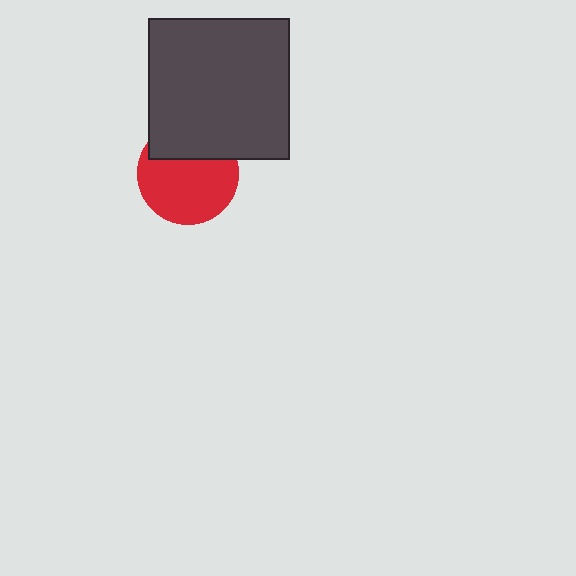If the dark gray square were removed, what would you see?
You would see the complete red circle.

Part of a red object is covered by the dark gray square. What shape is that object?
It is a circle.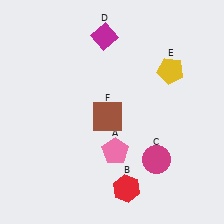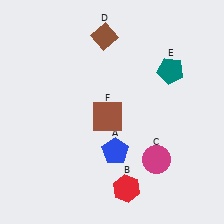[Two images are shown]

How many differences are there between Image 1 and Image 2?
There are 3 differences between the two images.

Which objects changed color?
A changed from pink to blue. D changed from magenta to brown. E changed from yellow to teal.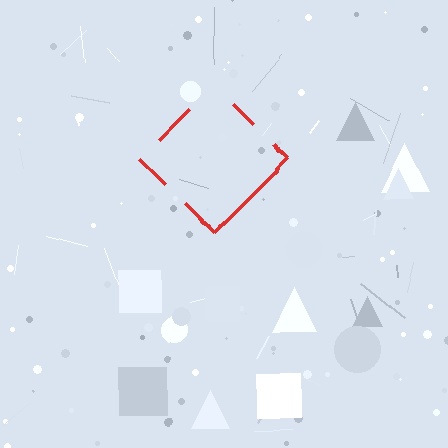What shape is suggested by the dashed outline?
The dashed outline suggests a diamond.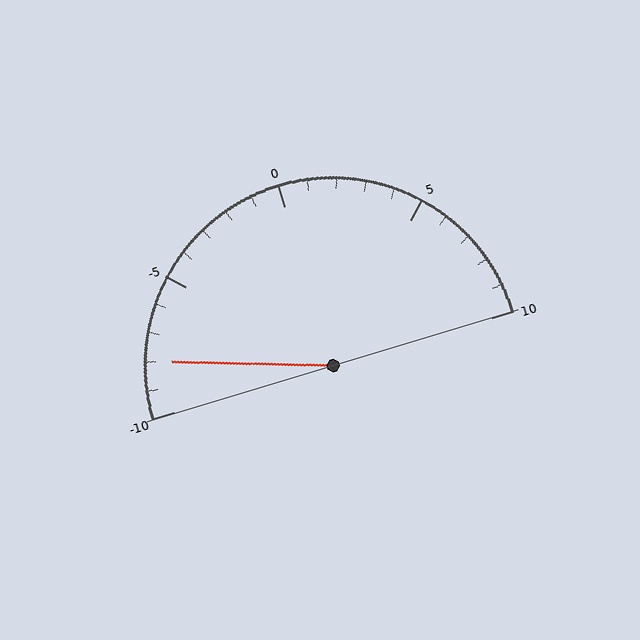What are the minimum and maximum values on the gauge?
The gauge ranges from -10 to 10.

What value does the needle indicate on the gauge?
The needle indicates approximately -8.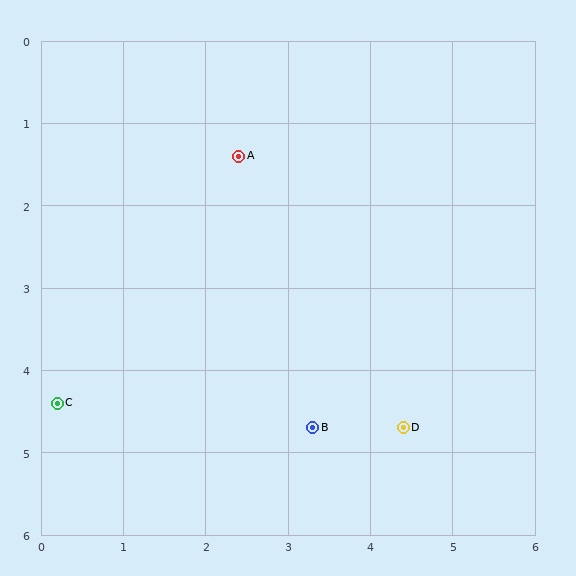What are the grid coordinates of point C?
Point C is at approximately (0.2, 4.4).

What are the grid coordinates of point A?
Point A is at approximately (2.4, 1.4).